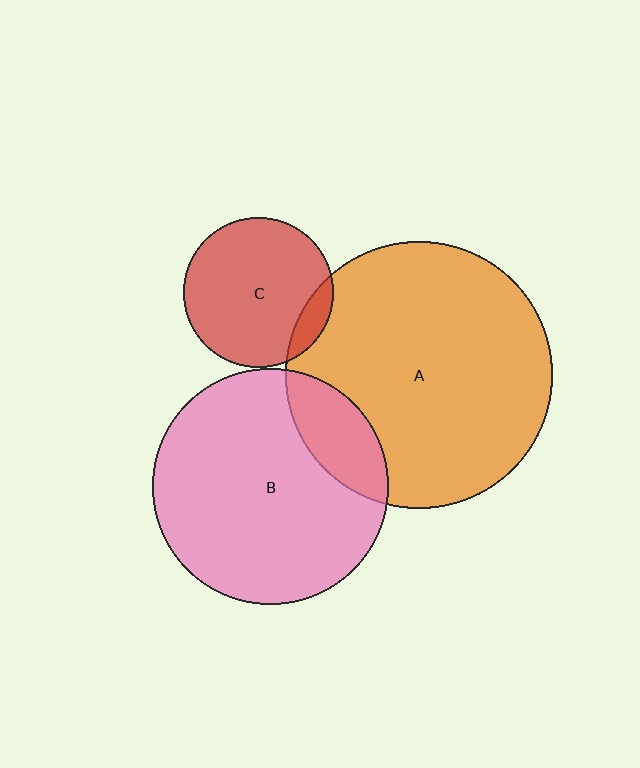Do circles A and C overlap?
Yes.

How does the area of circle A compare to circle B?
Approximately 1.3 times.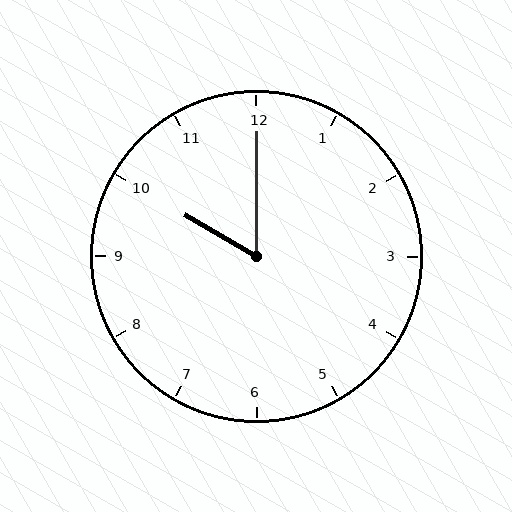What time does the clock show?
10:00.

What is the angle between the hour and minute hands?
Approximately 60 degrees.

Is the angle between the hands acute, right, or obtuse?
It is acute.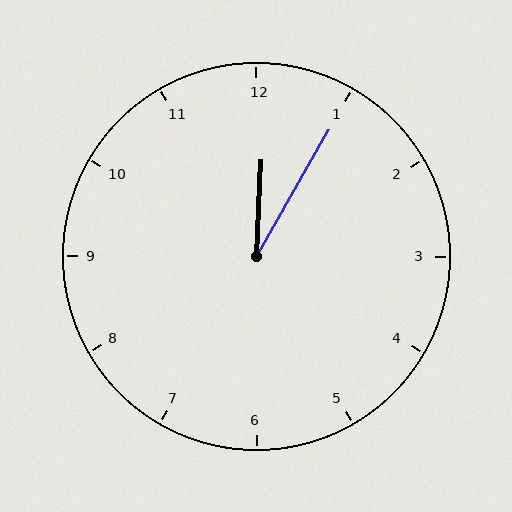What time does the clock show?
12:05.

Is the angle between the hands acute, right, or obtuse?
It is acute.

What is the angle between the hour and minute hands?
Approximately 28 degrees.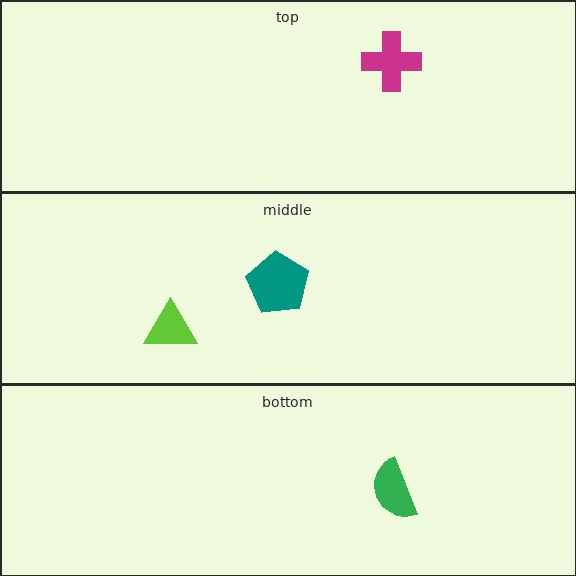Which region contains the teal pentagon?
The middle region.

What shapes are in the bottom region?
The green semicircle.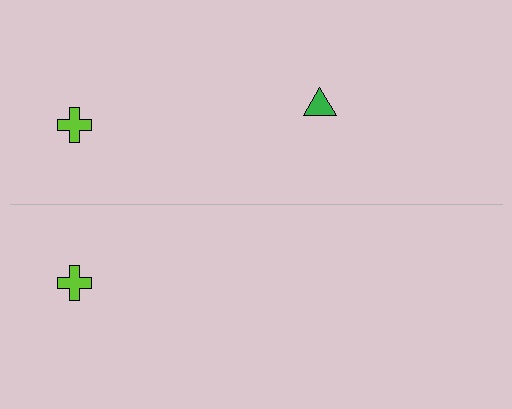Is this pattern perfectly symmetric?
No, the pattern is not perfectly symmetric. A green triangle is missing from the bottom side.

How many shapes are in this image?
There are 3 shapes in this image.